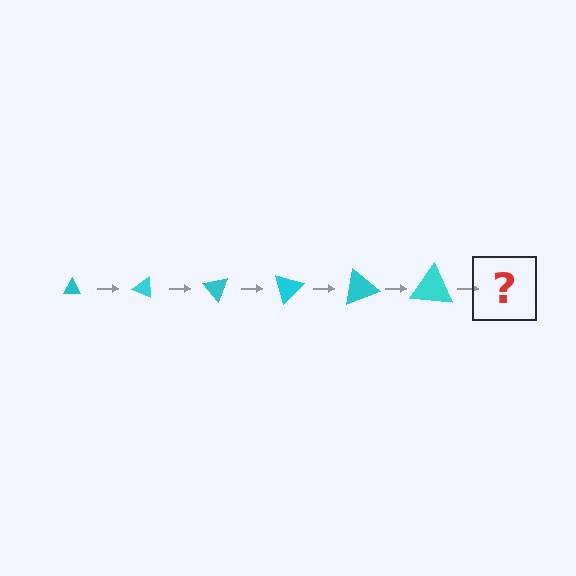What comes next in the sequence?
The next element should be a triangle, larger than the previous one and rotated 150 degrees from the start.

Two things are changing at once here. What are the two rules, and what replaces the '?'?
The two rules are that the triangle grows larger each step and it rotates 25 degrees each step. The '?' should be a triangle, larger than the previous one and rotated 150 degrees from the start.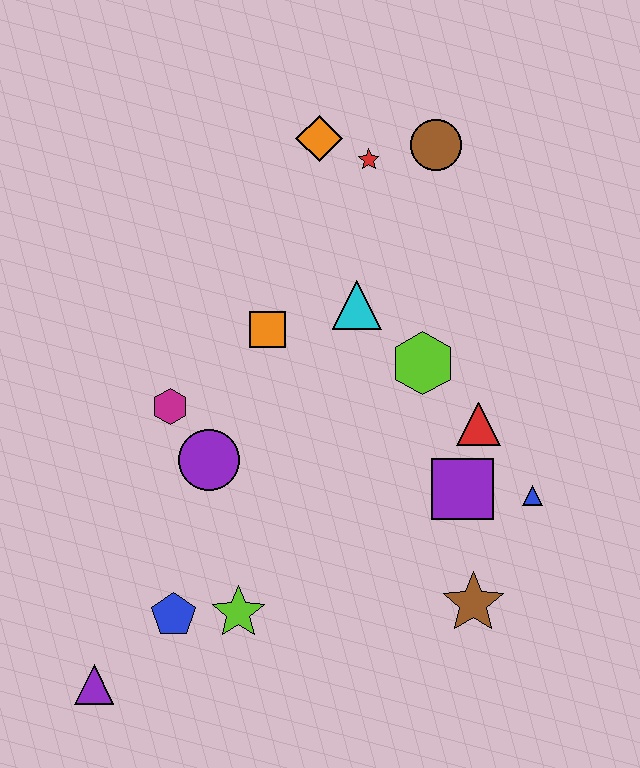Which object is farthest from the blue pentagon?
The brown circle is farthest from the blue pentagon.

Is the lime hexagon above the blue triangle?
Yes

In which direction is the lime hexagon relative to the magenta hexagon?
The lime hexagon is to the right of the magenta hexagon.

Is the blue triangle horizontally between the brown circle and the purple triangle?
No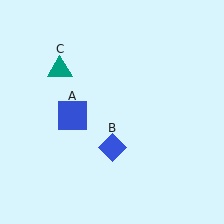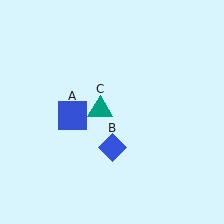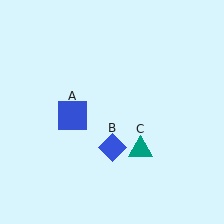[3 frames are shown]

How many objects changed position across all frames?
1 object changed position: teal triangle (object C).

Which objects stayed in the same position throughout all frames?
Blue square (object A) and blue diamond (object B) remained stationary.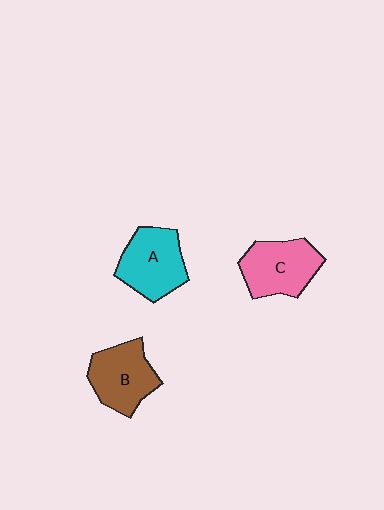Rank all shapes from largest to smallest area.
From largest to smallest: A (cyan), C (pink), B (brown).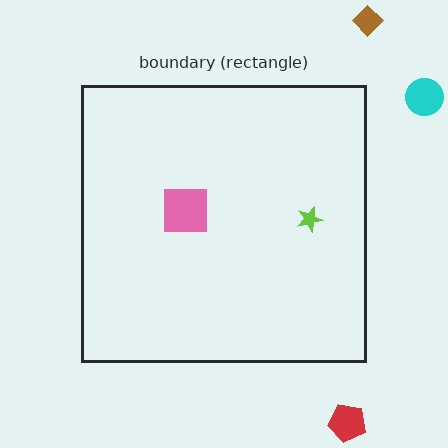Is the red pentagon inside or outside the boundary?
Outside.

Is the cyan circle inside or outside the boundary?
Outside.